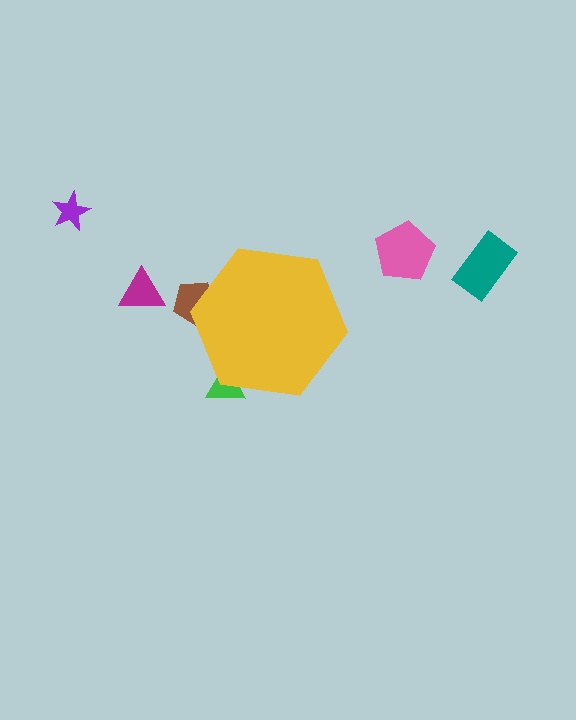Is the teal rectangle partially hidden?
No, the teal rectangle is fully visible.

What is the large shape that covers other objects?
A yellow hexagon.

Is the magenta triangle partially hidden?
No, the magenta triangle is fully visible.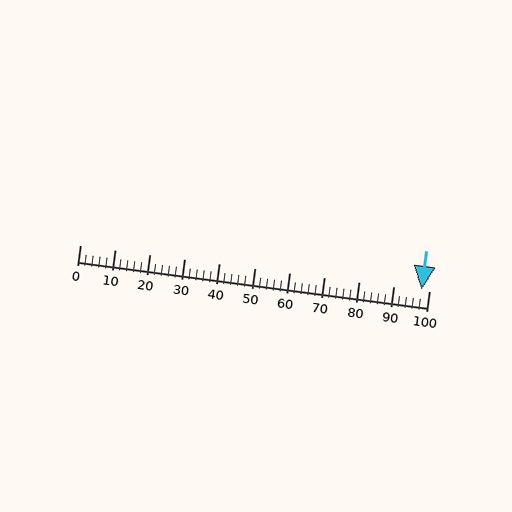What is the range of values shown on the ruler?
The ruler shows values from 0 to 100.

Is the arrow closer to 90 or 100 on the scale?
The arrow is closer to 100.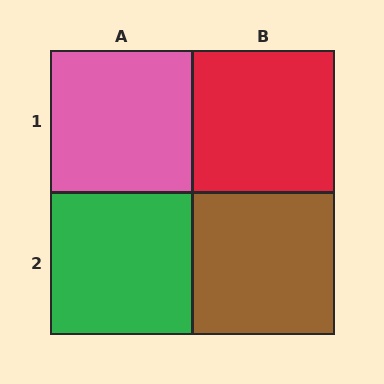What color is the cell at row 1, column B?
Red.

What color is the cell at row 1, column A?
Pink.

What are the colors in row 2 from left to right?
Green, brown.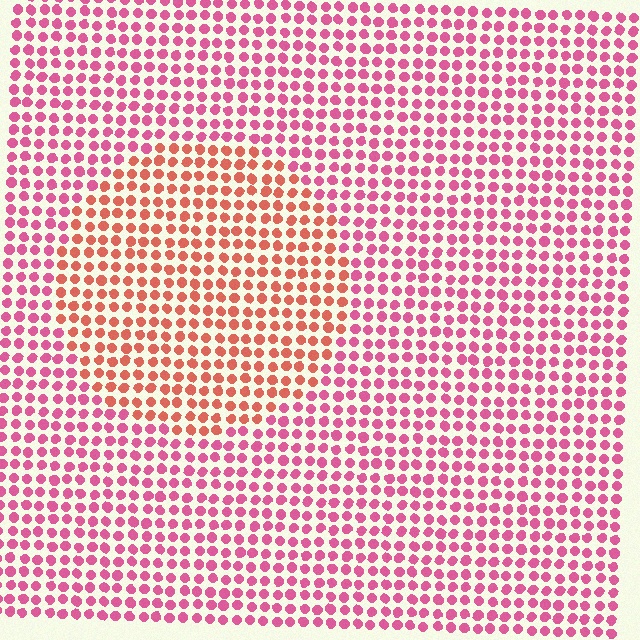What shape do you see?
I see a circle.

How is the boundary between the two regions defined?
The boundary is defined purely by a slight shift in hue (about 35 degrees). Spacing, size, and orientation are identical on both sides.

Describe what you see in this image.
The image is filled with small pink elements in a uniform arrangement. A circle-shaped region is visible where the elements are tinted to a slightly different hue, forming a subtle color boundary.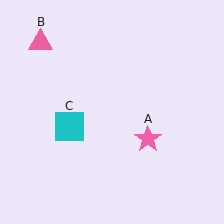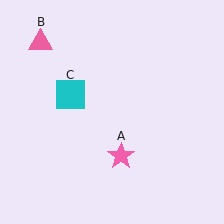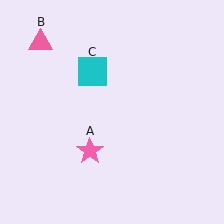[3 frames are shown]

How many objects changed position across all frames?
2 objects changed position: pink star (object A), cyan square (object C).